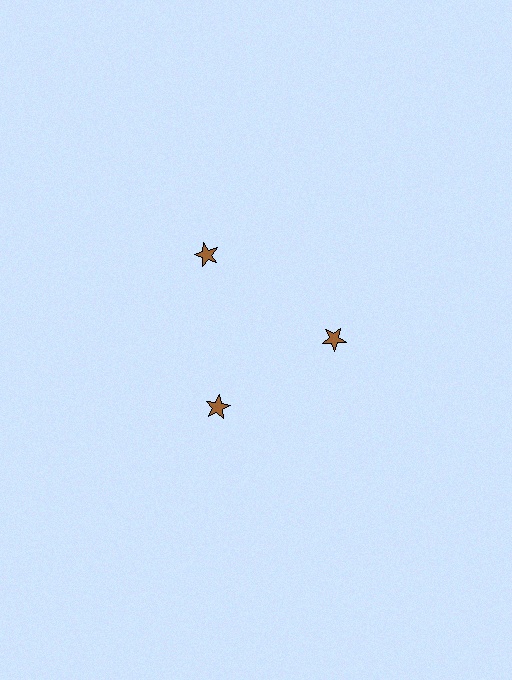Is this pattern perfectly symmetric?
No. The 3 brown stars are arranged in a ring, but one element near the 11 o'clock position is pushed outward from the center, breaking the 3-fold rotational symmetry.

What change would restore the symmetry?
The symmetry would be restored by moving it inward, back onto the ring so that all 3 stars sit at equal angles and equal distance from the center.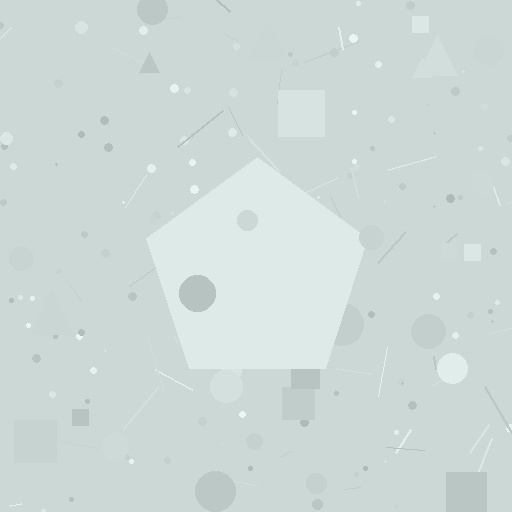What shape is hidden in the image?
A pentagon is hidden in the image.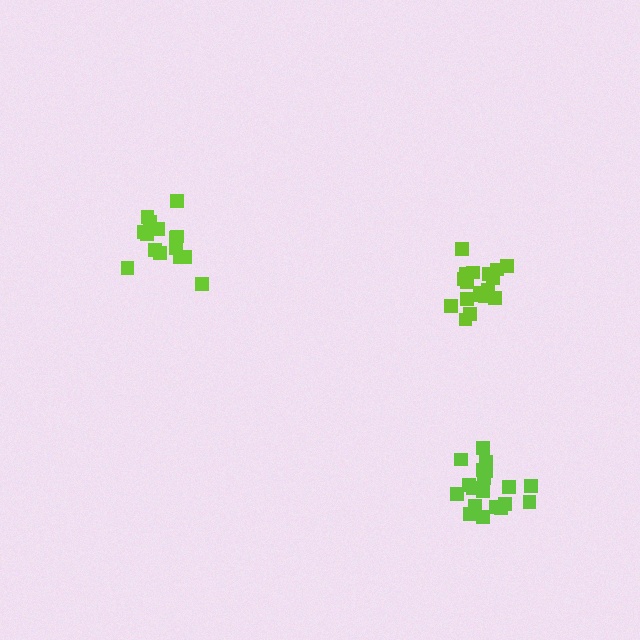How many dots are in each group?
Group 1: 18 dots, Group 2: 15 dots, Group 3: 19 dots (52 total).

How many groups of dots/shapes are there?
There are 3 groups.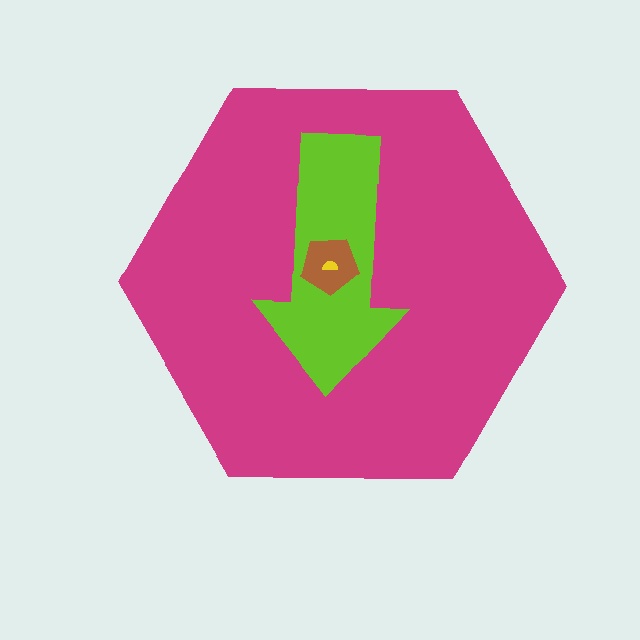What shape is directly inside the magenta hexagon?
The lime arrow.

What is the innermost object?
The yellow semicircle.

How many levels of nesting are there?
4.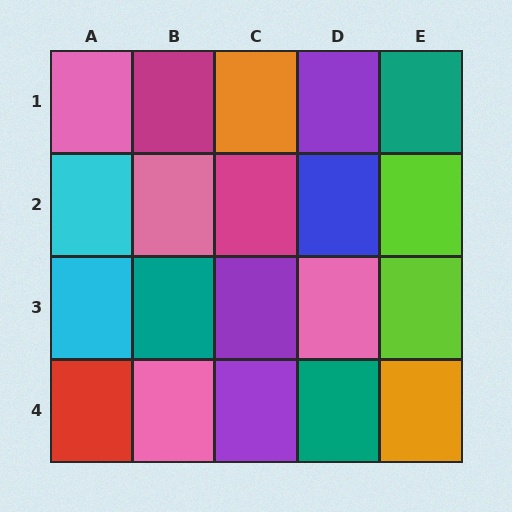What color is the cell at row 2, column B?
Pink.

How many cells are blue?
1 cell is blue.